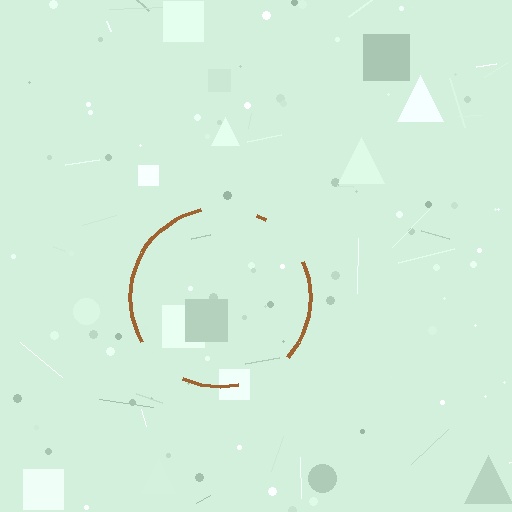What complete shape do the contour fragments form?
The contour fragments form a circle.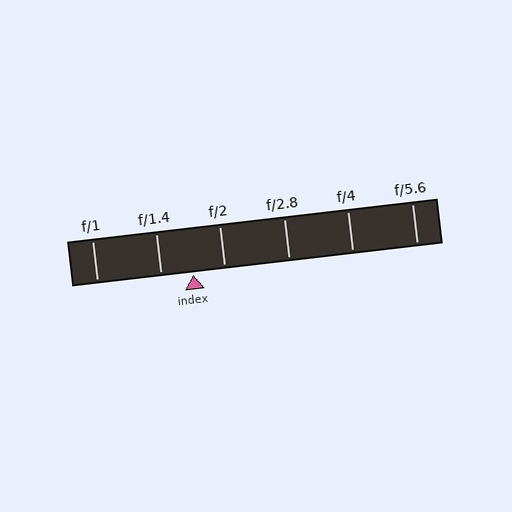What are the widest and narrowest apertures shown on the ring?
The widest aperture shown is f/1 and the narrowest is f/5.6.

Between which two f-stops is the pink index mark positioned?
The index mark is between f/1.4 and f/2.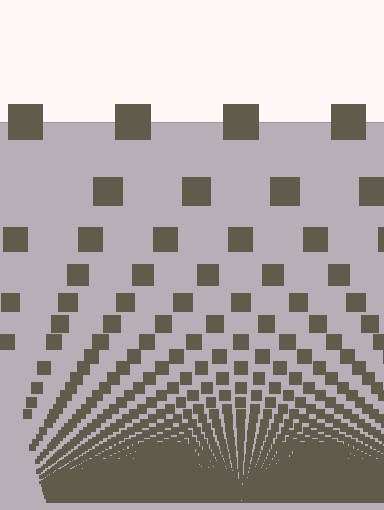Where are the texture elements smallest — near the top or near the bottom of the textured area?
Near the bottom.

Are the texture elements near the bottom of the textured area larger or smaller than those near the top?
Smaller. The gradient is inverted — elements near the bottom are smaller and denser.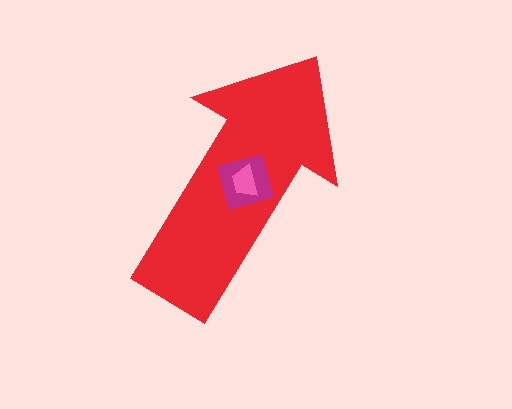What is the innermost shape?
The pink trapezoid.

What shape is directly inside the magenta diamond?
The pink trapezoid.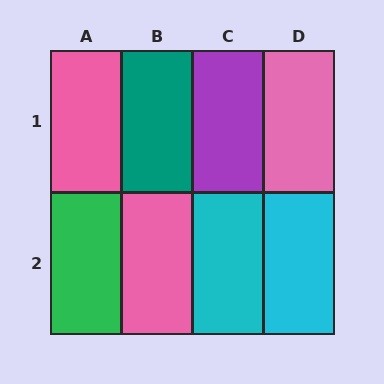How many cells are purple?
1 cell is purple.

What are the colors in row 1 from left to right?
Pink, teal, purple, pink.